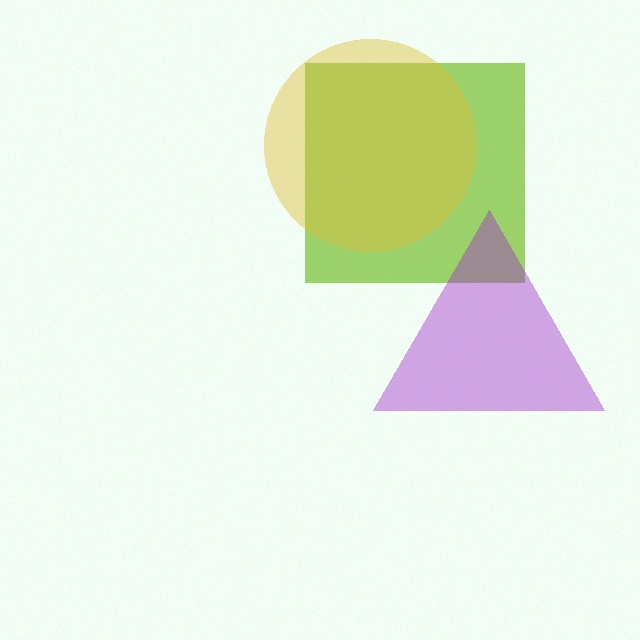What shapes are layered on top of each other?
The layered shapes are: a lime square, a purple triangle, a yellow circle.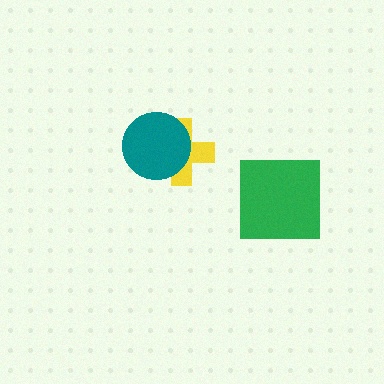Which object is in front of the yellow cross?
The teal circle is in front of the yellow cross.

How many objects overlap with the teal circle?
1 object overlaps with the teal circle.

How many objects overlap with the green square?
0 objects overlap with the green square.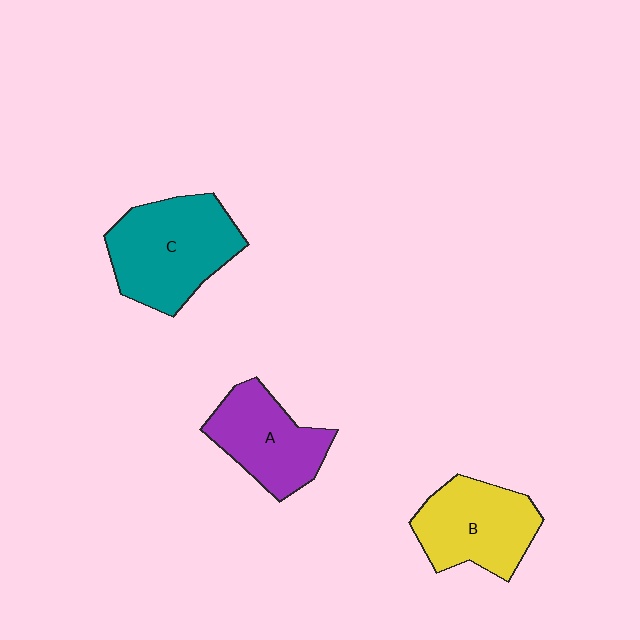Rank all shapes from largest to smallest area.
From largest to smallest: C (teal), B (yellow), A (purple).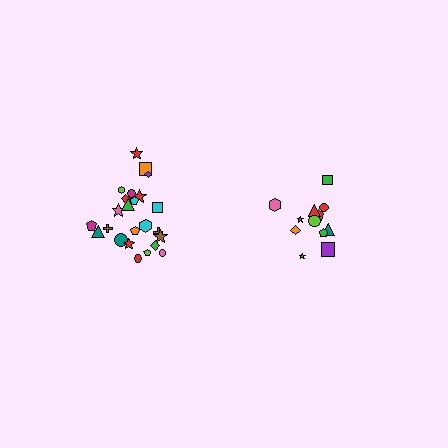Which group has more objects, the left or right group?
The left group.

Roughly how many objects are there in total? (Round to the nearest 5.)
Roughly 35 objects in total.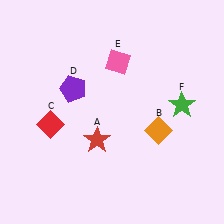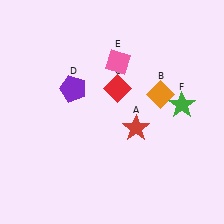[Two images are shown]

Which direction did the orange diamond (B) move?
The orange diamond (B) moved up.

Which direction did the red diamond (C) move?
The red diamond (C) moved right.